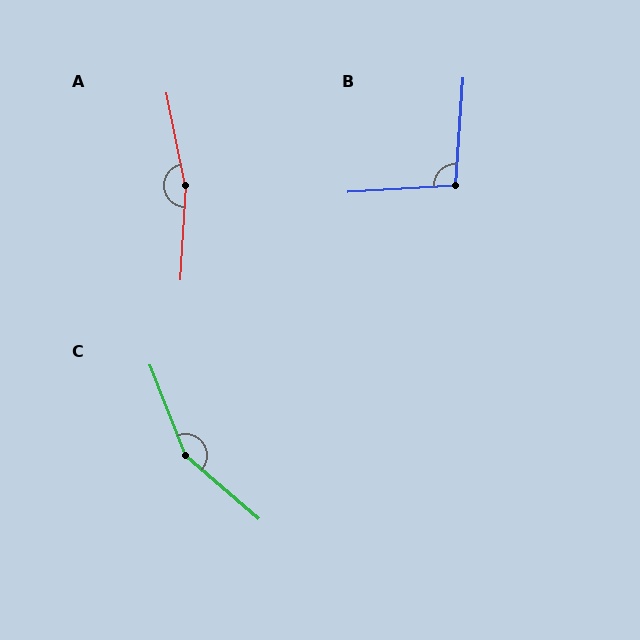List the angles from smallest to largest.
B (98°), C (152°), A (165°).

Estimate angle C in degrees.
Approximately 152 degrees.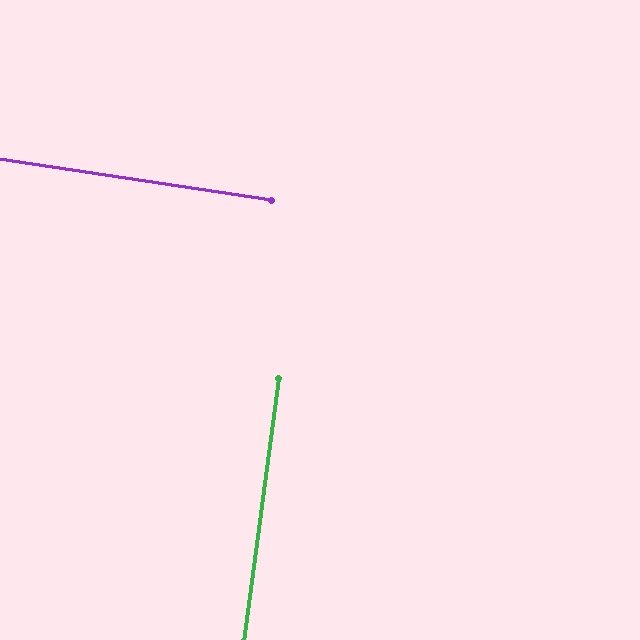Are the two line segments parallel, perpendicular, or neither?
Perpendicular — they meet at approximately 89°.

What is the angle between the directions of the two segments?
Approximately 89 degrees.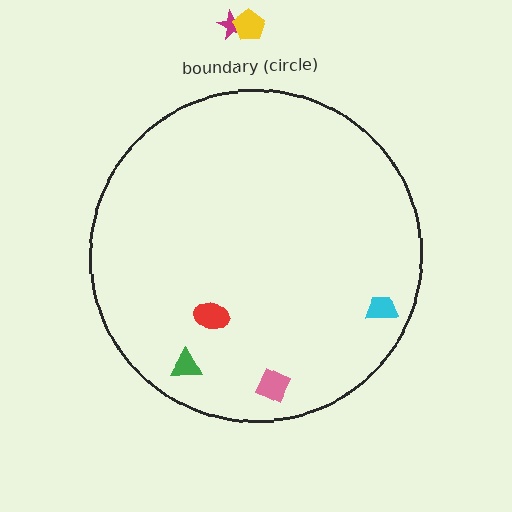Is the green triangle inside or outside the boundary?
Inside.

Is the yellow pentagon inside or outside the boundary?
Outside.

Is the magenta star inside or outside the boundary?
Outside.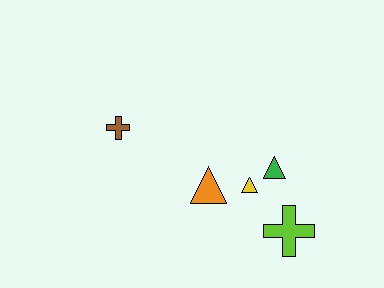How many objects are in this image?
There are 5 objects.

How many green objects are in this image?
There is 1 green object.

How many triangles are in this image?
There are 3 triangles.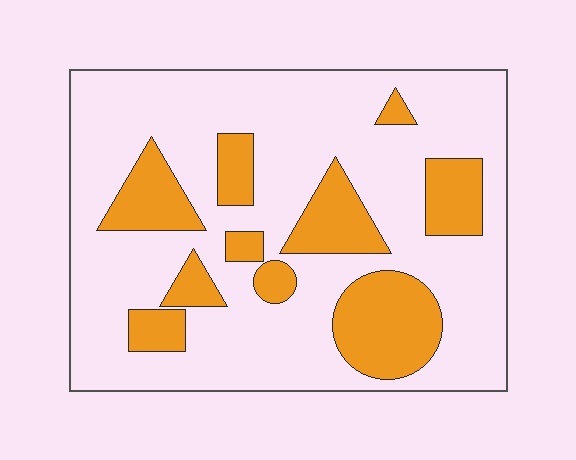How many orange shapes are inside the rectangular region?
10.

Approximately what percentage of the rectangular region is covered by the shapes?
Approximately 25%.